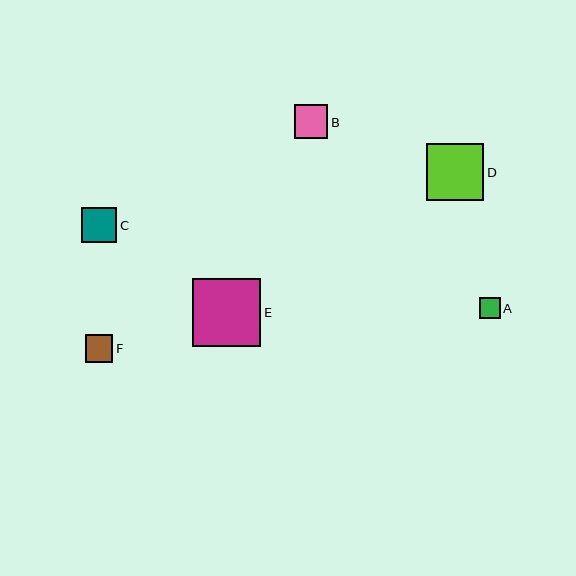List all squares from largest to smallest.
From largest to smallest: E, D, C, B, F, A.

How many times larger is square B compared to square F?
Square B is approximately 1.2 times the size of square F.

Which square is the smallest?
Square A is the smallest with a size of approximately 21 pixels.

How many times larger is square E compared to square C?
Square E is approximately 2.0 times the size of square C.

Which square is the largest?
Square E is the largest with a size of approximately 69 pixels.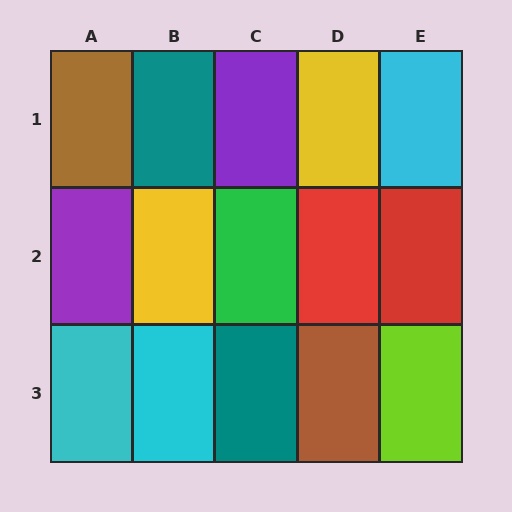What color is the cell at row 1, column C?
Purple.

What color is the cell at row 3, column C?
Teal.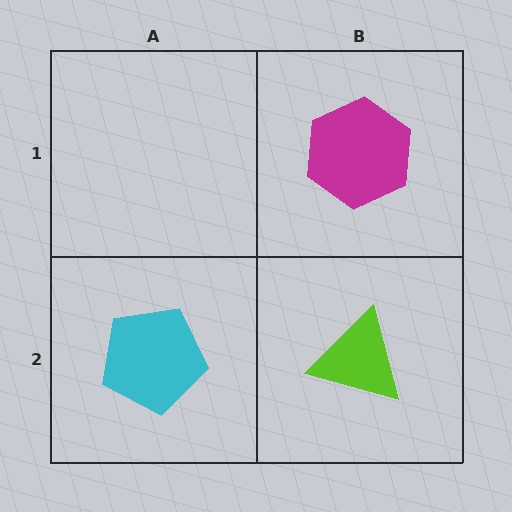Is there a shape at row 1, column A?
No, that cell is empty.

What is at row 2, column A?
A cyan pentagon.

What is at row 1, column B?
A magenta hexagon.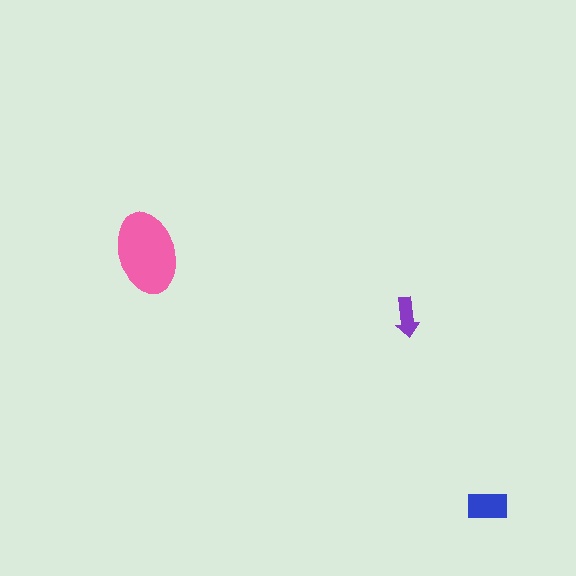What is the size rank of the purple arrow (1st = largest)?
3rd.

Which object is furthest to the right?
The blue rectangle is rightmost.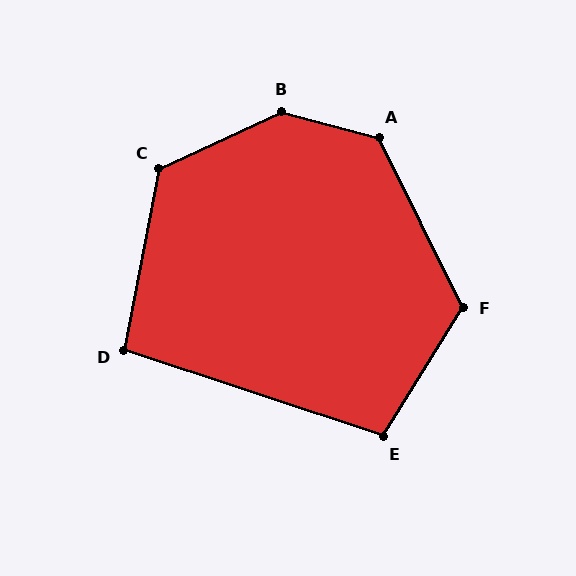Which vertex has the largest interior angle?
B, at approximately 141 degrees.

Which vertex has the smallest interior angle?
D, at approximately 97 degrees.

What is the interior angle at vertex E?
Approximately 103 degrees (obtuse).